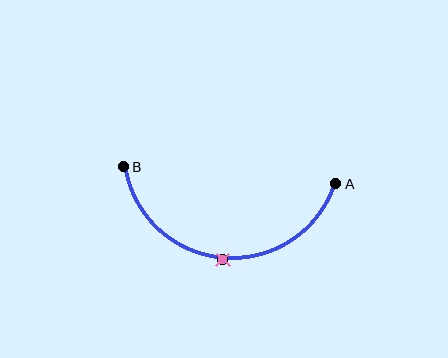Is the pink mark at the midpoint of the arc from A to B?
Yes. The pink mark lies on the arc at equal arc-length from both A and B — it is the arc midpoint.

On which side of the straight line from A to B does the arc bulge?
The arc bulges below the straight line connecting A and B.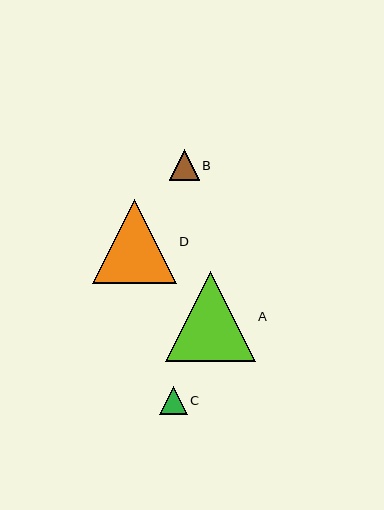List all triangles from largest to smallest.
From largest to smallest: A, D, B, C.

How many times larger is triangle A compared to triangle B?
Triangle A is approximately 3.0 times the size of triangle B.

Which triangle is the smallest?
Triangle C is the smallest with a size of approximately 28 pixels.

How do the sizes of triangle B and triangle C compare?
Triangle B and triangle C are approximately the same size.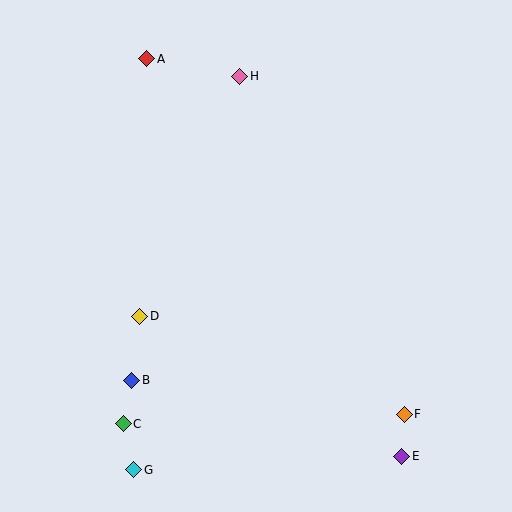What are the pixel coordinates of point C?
Point C is at (123, 424).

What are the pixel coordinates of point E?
Point E is at (402, 456).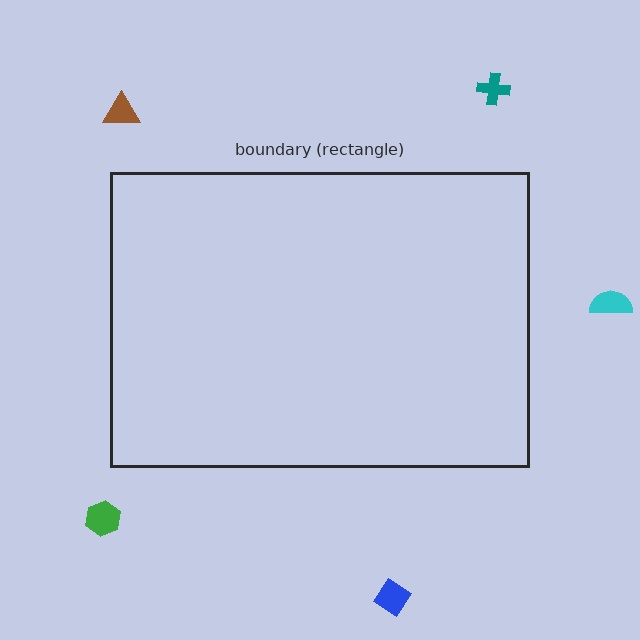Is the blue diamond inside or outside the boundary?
Outside.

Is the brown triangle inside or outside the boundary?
Outside.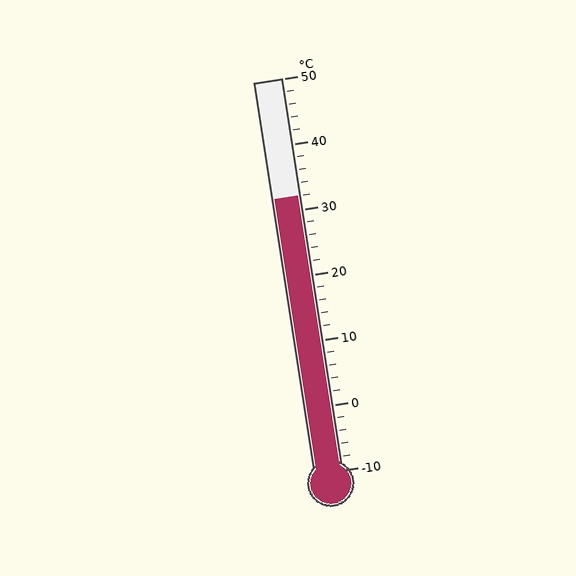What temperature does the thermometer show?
The thermometer shows approximately 32°C.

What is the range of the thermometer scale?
The thermometer scale ranges from -10°C to 50°C.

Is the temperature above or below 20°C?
The temperature is above 20°C.